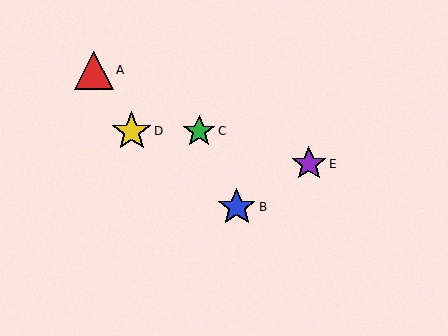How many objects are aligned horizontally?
2 objects (C, D) are aligned horizontally.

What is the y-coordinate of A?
Object A is at y≈70.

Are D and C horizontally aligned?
Yes, both are at y≈131.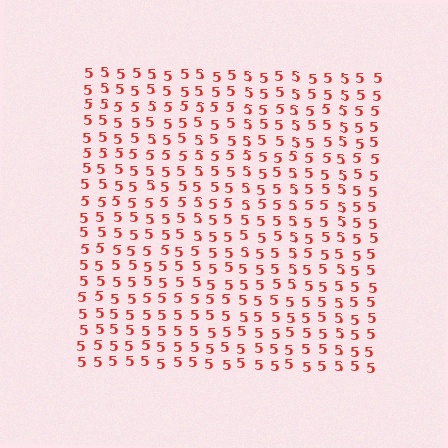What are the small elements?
The small elements are digit 5's.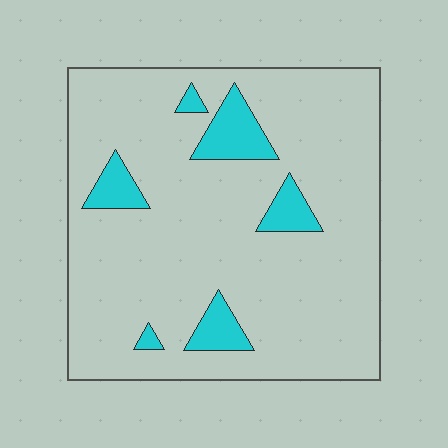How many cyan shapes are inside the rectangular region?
6.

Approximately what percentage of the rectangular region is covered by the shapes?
Approximately 10%.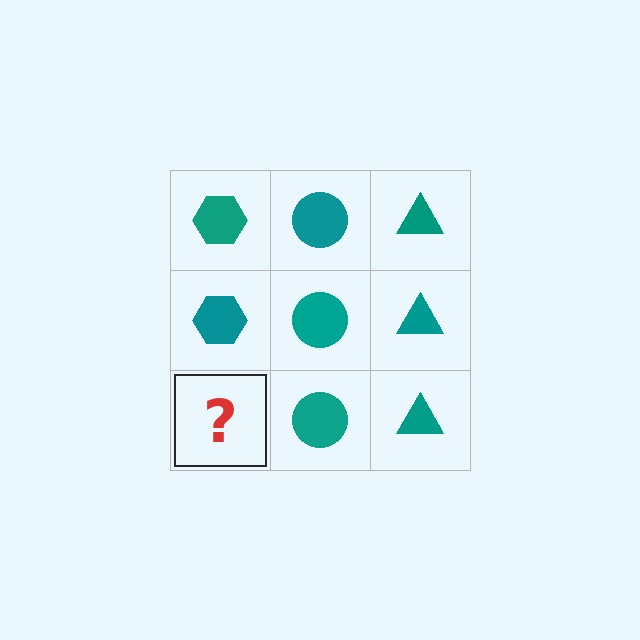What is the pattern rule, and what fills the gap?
The rule is that each column has a consistent shape. The gap should be filled with a teal hexagon.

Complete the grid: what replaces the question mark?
The question mark should be replaced with a teal hexagon.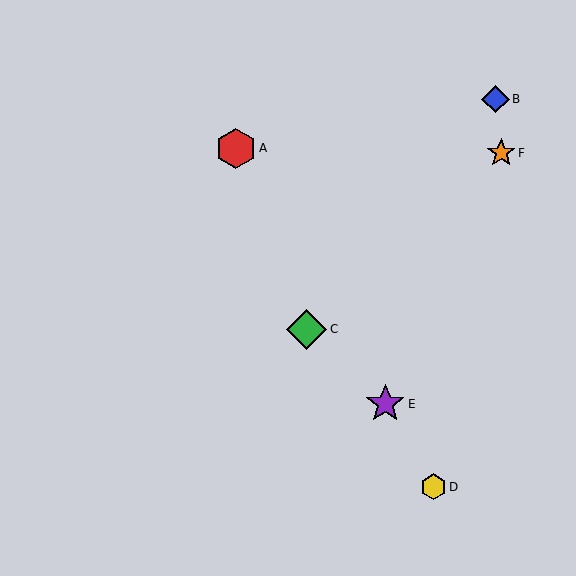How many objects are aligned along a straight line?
3 objects (A, D, E) are aligned along a straight line.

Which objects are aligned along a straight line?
Objects A, D, E are aligned along a straight line.